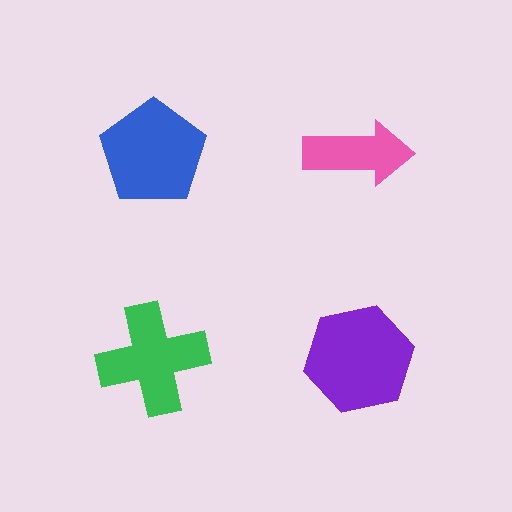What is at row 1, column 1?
A blue pentagon.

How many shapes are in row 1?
2 shapes.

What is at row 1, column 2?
A pink arrow.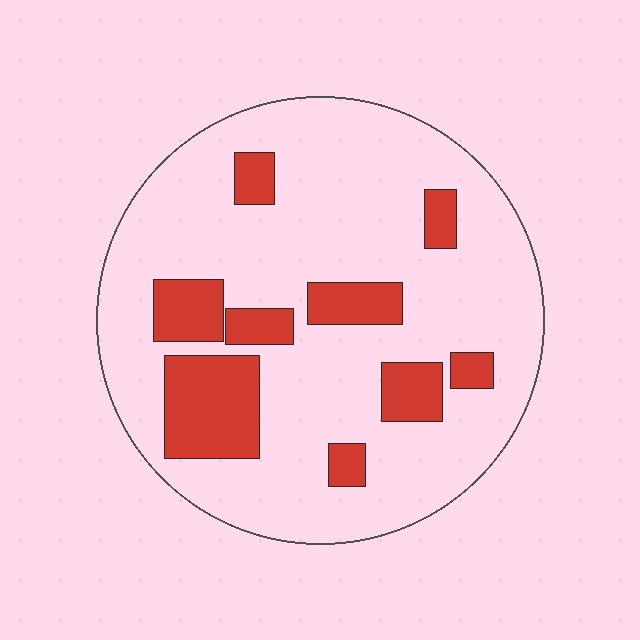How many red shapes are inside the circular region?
9.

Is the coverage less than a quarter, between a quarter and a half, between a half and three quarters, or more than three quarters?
Less than a quarter.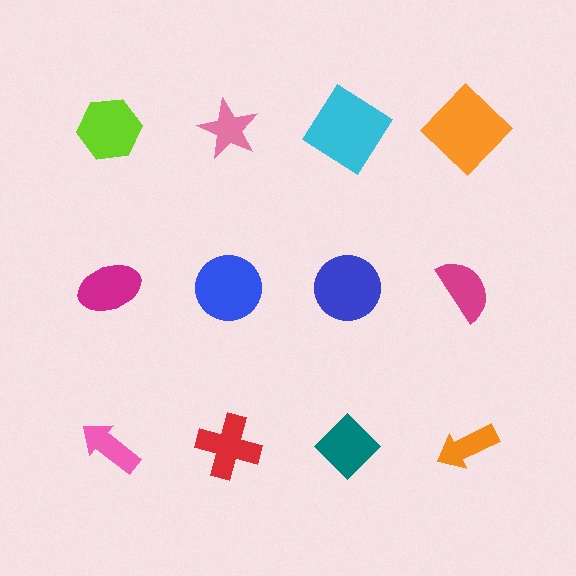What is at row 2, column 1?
A magenta ellipse.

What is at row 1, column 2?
A pink star.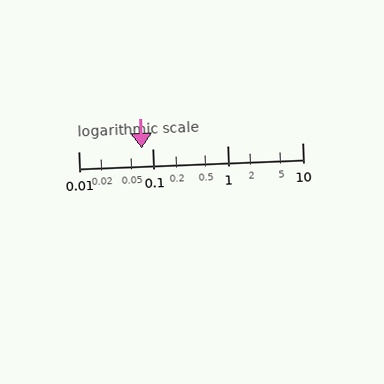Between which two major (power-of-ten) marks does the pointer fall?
The pointer is between 0.01 and 0.1.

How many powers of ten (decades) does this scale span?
The scale spans 3 decades, from 0.01 to 10.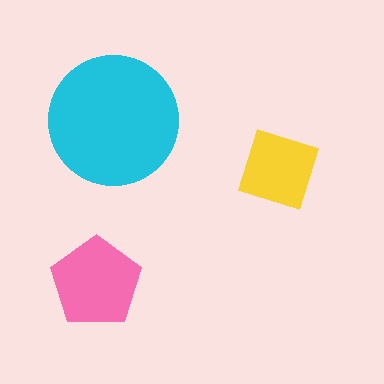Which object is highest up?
The cyan circle is topmost.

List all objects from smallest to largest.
The yellow square, the pink pentagon, the cyan circle.